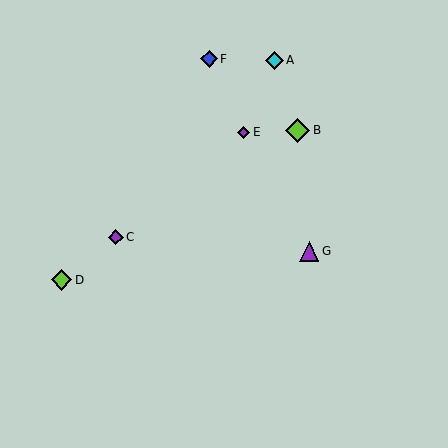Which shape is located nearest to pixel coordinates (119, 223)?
The purple diamond (labeled C) at (116, 237) is nearest to that location.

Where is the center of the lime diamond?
The center of the lime diamond is at (62, 280).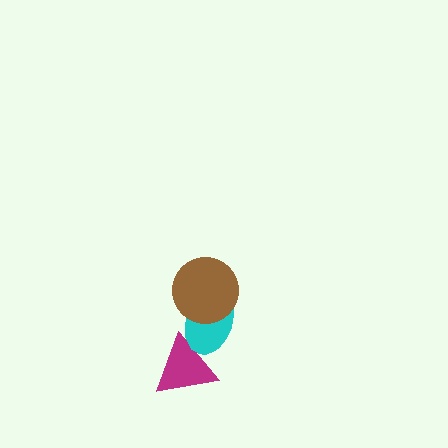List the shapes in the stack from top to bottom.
From top to bottom: the brown circle, the cyan ellipse, the magenta triangle.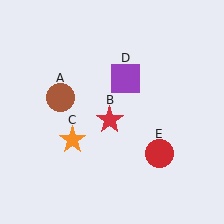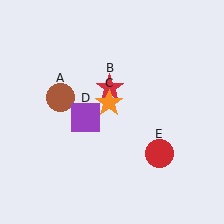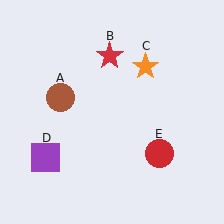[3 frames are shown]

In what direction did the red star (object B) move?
The red star (object B) moved up.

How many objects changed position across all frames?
3 objects changed position: red star (object B), orange star (object C), purple square (object D).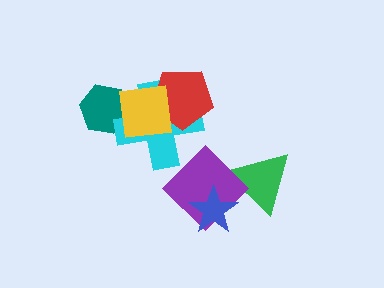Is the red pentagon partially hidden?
Yes, it is partially covered by another shape.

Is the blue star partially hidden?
No, no other shape covers it.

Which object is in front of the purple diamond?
The blue star is in front of the purple diamond.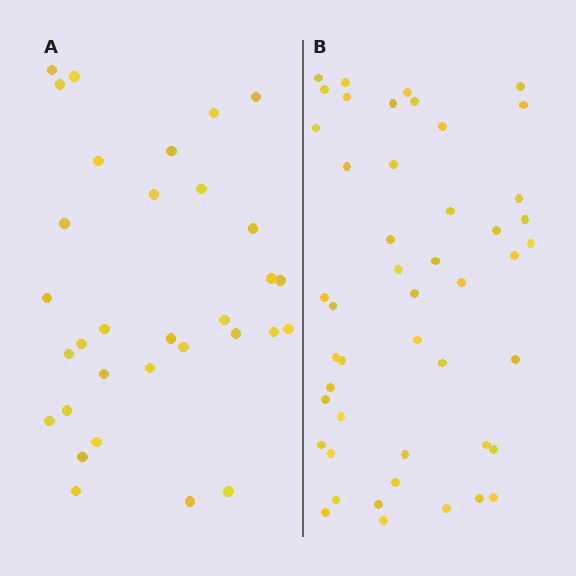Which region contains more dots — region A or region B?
Region B (the right region) has more dots.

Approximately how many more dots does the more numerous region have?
Region B has approximately 15 more dots than region A.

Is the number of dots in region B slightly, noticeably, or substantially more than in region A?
Region B has substantially more. The ratio is roughly 1.5 to 1.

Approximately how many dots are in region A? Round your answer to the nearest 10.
About 30 dots. (The exact count is 32, which rounds to 30.)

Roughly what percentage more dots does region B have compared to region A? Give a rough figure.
About 45% more.